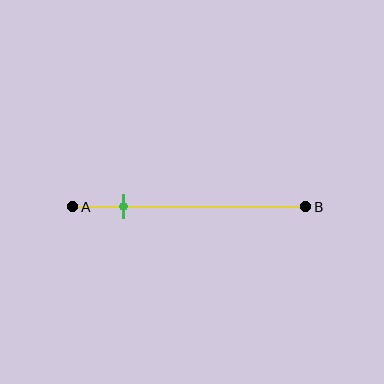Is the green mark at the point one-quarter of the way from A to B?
No, the mark is at about 20% from A, not at the 25% one-quarter point.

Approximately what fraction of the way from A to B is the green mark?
The green mark is approximately 20% of the way from A to B.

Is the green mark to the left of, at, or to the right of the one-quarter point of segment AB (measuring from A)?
The green mark is to the left of the one-quarter point of segment AB.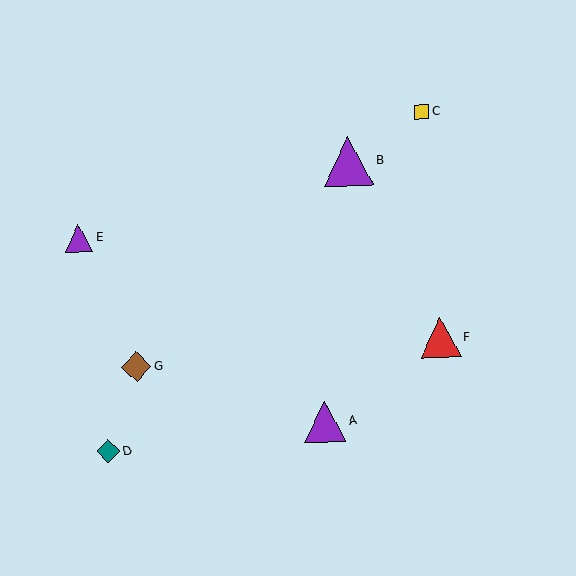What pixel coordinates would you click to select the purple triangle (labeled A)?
Click at (325, 422) to select the purple triangle A.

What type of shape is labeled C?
Shape C is a yellow square.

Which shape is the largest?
The purple triangle (labeled B) is the largest.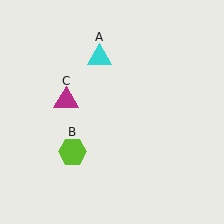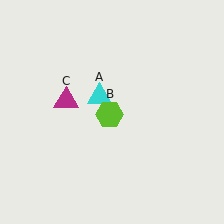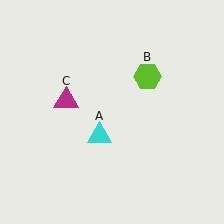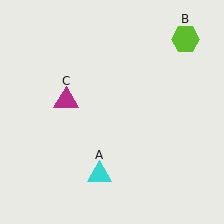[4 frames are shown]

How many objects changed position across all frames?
2 objects changed position: cyan triangle (object A), lime hexagon (object B).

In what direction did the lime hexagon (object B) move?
The lime hexagon (object B) moved up and to the right.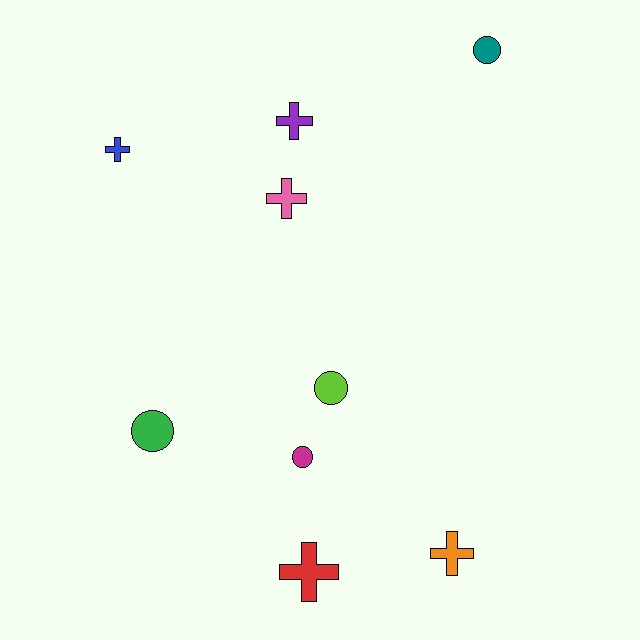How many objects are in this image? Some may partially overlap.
There are 9 objects.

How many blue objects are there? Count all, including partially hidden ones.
There is 1 blue object.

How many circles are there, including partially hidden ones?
There are 4 circles.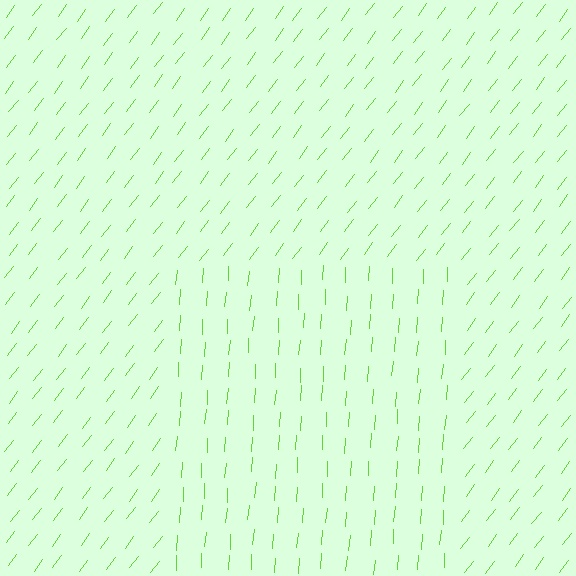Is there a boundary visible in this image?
Yes, there is a texture boundary formed by a change in line orientation.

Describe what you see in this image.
The image is filled with small lime line segments. A rectangle region in the image has lines oriented differently from the surrounding lines, creating a visible texture boundary.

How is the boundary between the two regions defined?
The boundary is defined purely by a change in line orientation (approximately 33 degrees difference). All lines are the same color and thickness.